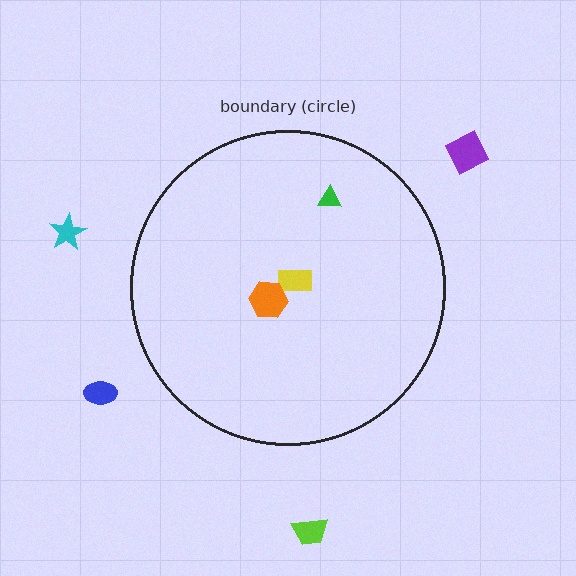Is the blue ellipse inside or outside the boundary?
Outside.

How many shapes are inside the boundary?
3 inside, 4 outside.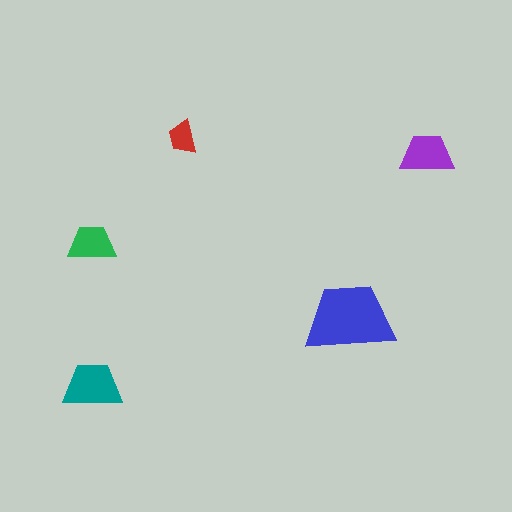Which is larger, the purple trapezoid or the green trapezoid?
The purple one.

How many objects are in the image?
There are 5 objects in the image.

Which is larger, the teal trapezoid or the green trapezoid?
The teal one.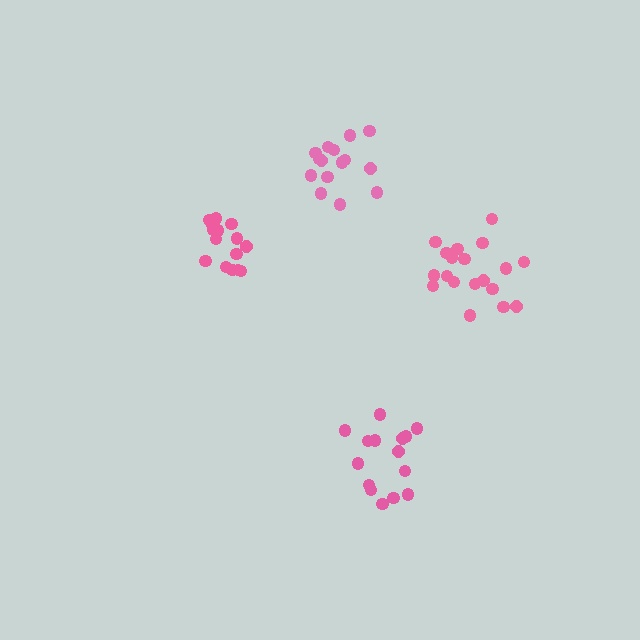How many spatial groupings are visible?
There are 4 spatial groupings.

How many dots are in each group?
Group 1: 15 dots, Group 2: 19 dots, Group 3: 15 dots, Group 4: 15 dots (64 total).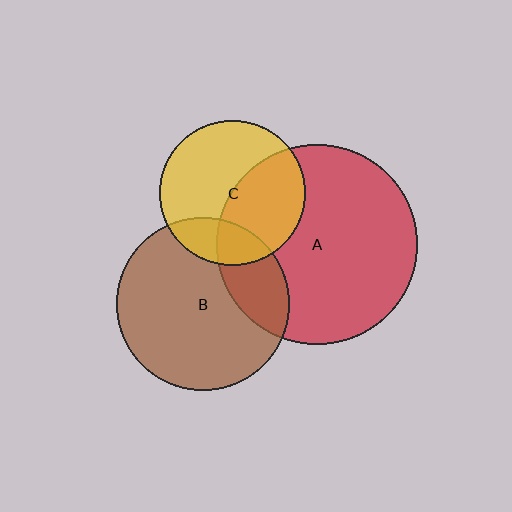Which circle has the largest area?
Circle A (red).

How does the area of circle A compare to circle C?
Approximately 1.9 times.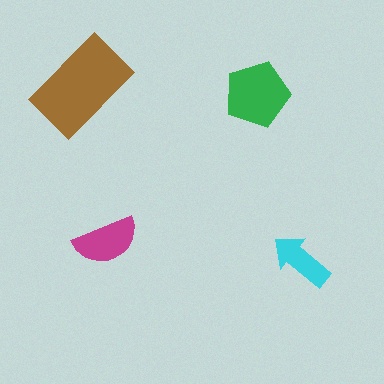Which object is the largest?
The brown rectangle.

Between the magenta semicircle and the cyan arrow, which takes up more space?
The magenta semicircle.